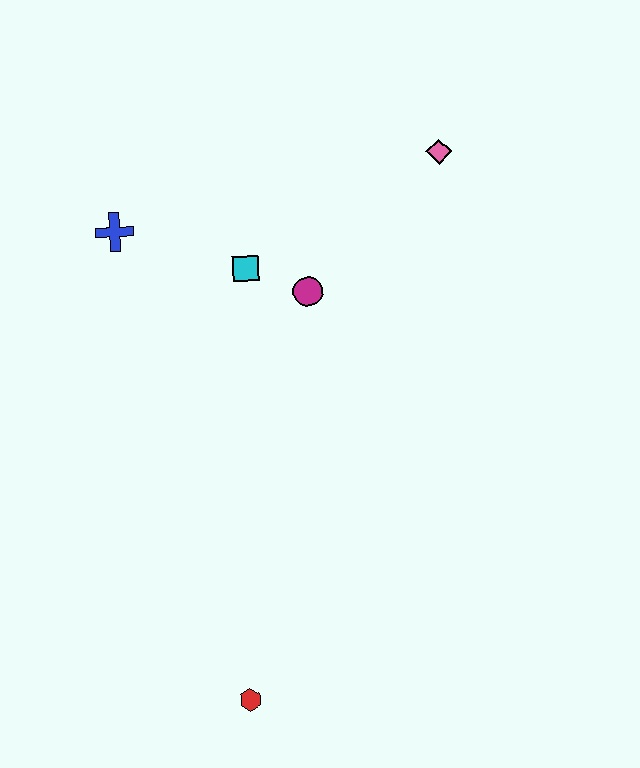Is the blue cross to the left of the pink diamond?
Yes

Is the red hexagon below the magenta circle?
Yes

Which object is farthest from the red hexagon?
The pink diamond is farthest from the red hexagon.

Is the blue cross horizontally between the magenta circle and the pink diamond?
No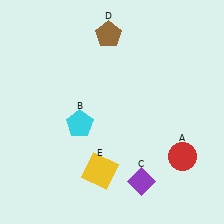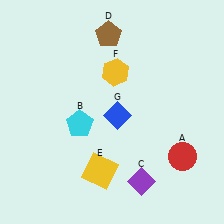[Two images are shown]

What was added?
A yellow hexagon (F), a blue diamond (G) were added in Image 2.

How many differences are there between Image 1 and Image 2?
There are 2 differences between the two images.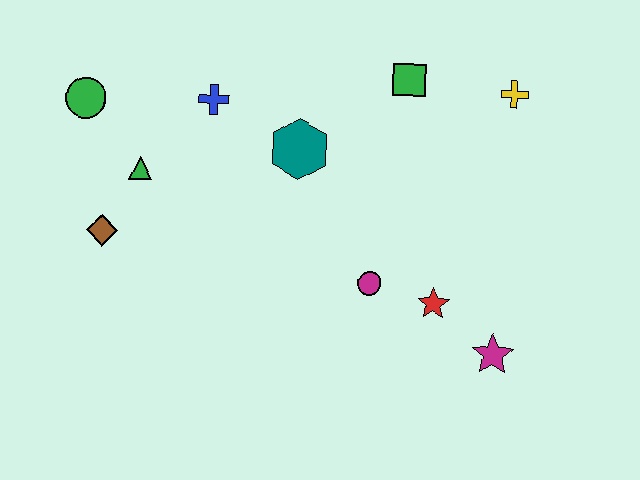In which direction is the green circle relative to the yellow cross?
The green circle is to the left of the yellow cross.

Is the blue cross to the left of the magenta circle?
Yes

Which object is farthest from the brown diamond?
The yellow cross is farthest from the brown diamond.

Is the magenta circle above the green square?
No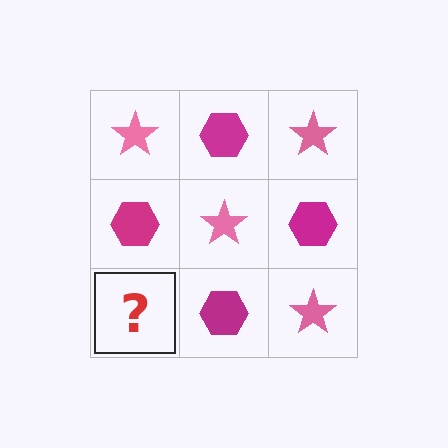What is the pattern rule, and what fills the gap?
The rule is that it alternates pink star and magenta hexagon in a checkerboard pattern. The gap should be filled with a pink star.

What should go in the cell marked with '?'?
The missing cell should contain a pink star.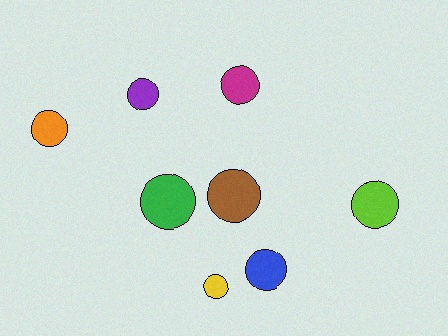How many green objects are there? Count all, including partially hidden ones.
There is 1 green object.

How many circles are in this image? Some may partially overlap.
There are 8 circles.